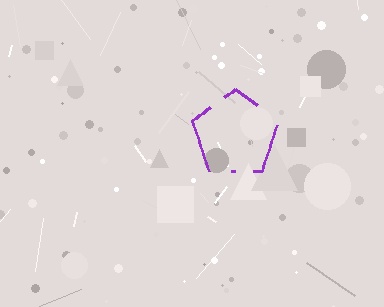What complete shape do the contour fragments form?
The contour fragments form a pentagon.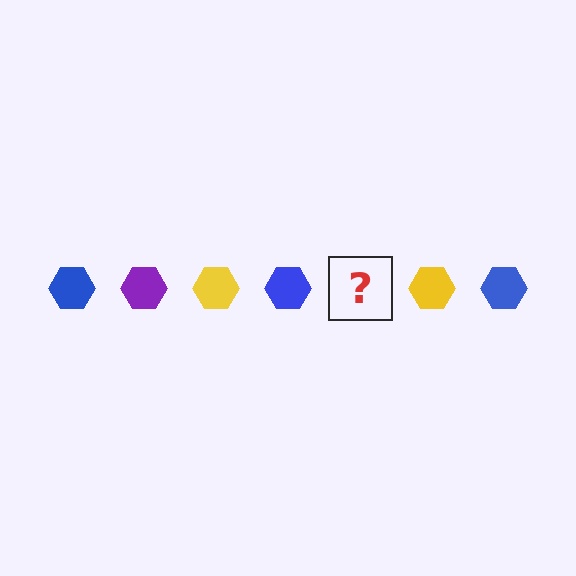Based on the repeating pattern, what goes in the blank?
The blank should be a purple hexagon.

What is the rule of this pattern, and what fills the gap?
The rule is that the pattern cycles through blue, purple, yellow hexagons. The gap should be filled with a purple hexagon.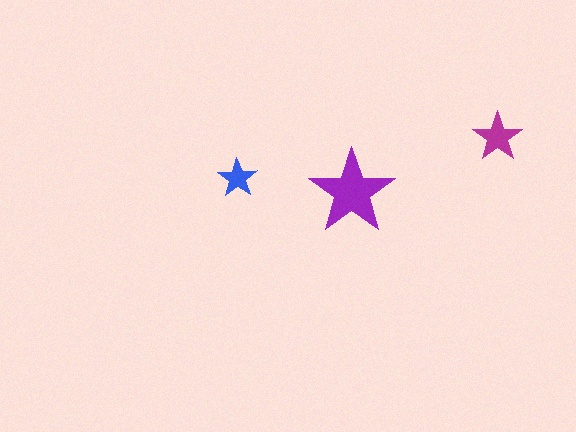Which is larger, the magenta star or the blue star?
The magenta one.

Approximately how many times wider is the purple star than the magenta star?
About 1.5 times wider.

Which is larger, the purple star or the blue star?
The purple one.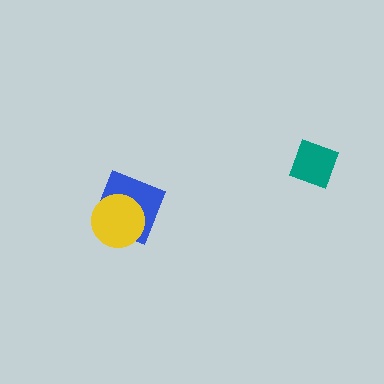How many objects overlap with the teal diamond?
0 objects overlap with the teal diamond.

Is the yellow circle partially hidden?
No, no other shape covers it.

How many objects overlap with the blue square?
1 object overlaps with the blue square.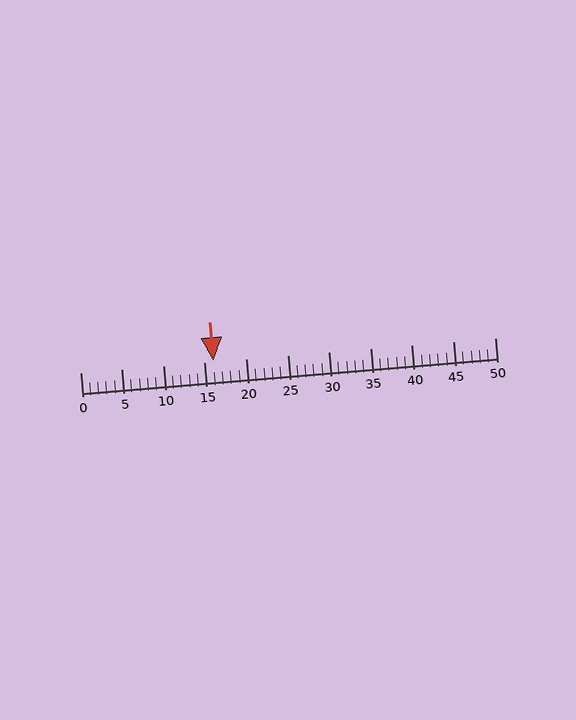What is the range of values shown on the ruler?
The ruler shows values from 0 to 50.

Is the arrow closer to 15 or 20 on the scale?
The arrow is closer to 15.